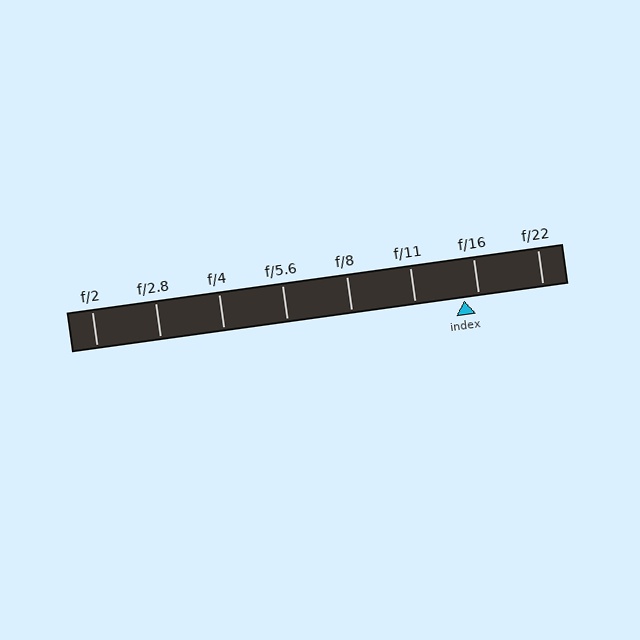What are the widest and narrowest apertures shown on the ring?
The widest aperture shown is f/2 and the narrowest is f/22.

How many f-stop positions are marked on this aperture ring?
There are 8 f-stop positions marked.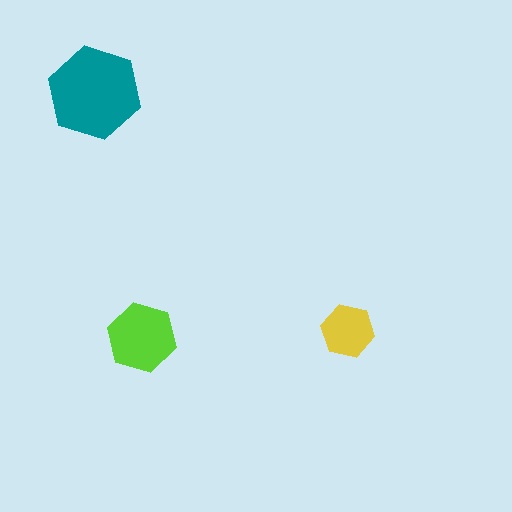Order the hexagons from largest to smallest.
the teal one, the lime one, the yellow one.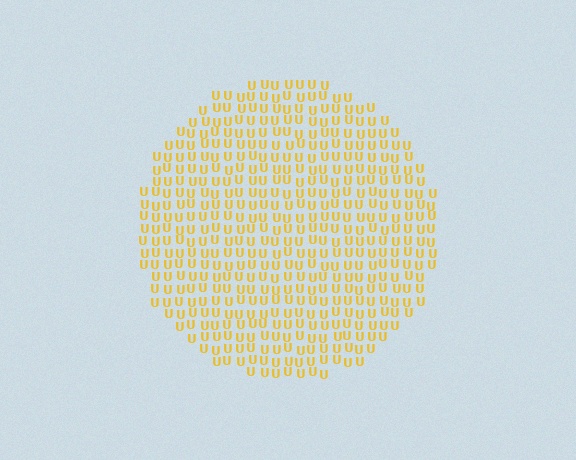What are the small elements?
The small elements are letter U's.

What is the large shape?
The large shape is a circle.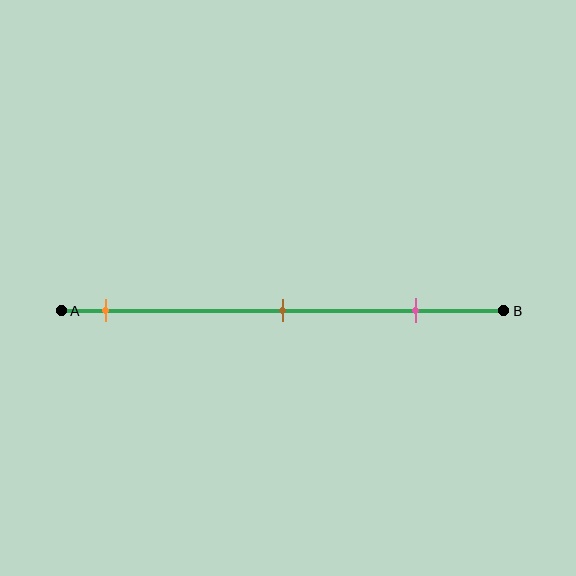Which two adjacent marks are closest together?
The brown and pink marks are the closest adjacent pair.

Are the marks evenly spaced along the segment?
Yes, the marks are approximately evenly spaced.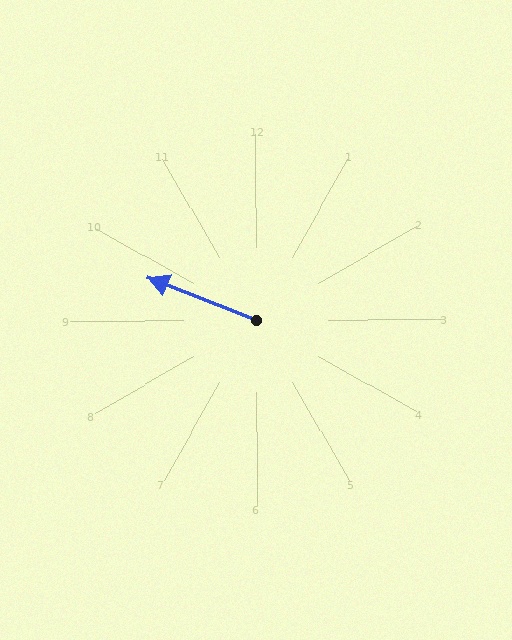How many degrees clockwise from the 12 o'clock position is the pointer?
Approximately 292 degrees.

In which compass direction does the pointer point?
West.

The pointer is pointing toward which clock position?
Roughly 10 o'clock.